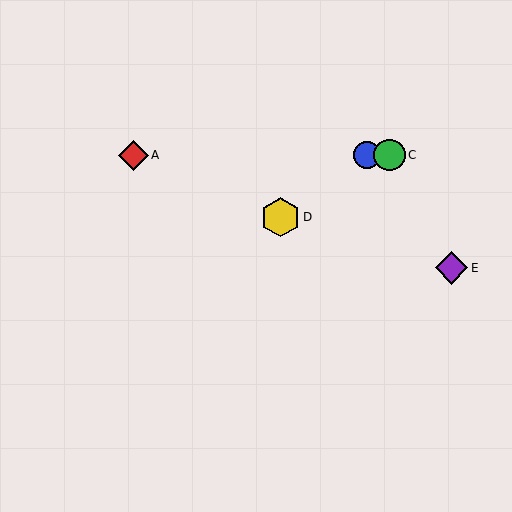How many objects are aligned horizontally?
3 objects (A, B, C) are aligned horizontally.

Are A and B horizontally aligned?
Yes, both are at y≈155.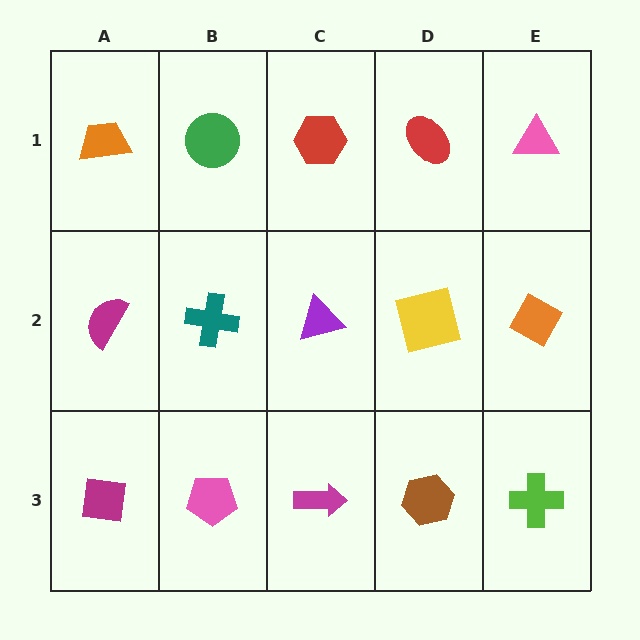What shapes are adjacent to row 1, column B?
A teal cross (row 2, column B), an orange trapezoid (row 1, column A), a red hexagon (row 1, column C).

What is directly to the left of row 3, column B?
A magenta square.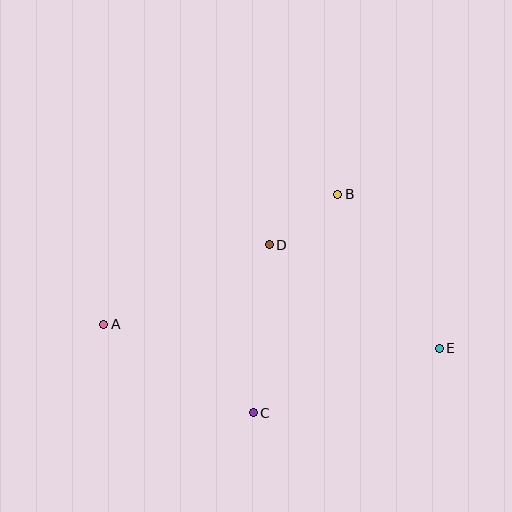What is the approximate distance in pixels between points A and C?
The distance between A and C is approximately 174 pixels.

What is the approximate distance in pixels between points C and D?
The distance between C and D is approximately 169 pixels.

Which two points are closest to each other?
Points B and D are closest to each other.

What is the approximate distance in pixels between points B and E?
The distance between B and E is approximately 184 pixels.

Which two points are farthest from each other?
Points A and E are farthest from each other.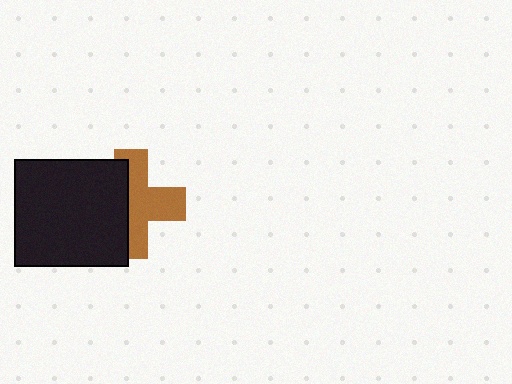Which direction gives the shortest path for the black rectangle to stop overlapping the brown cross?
Moving left gives the shortest separation.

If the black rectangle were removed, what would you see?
You would see the complete brown cross.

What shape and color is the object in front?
The object in front is a black rectangle.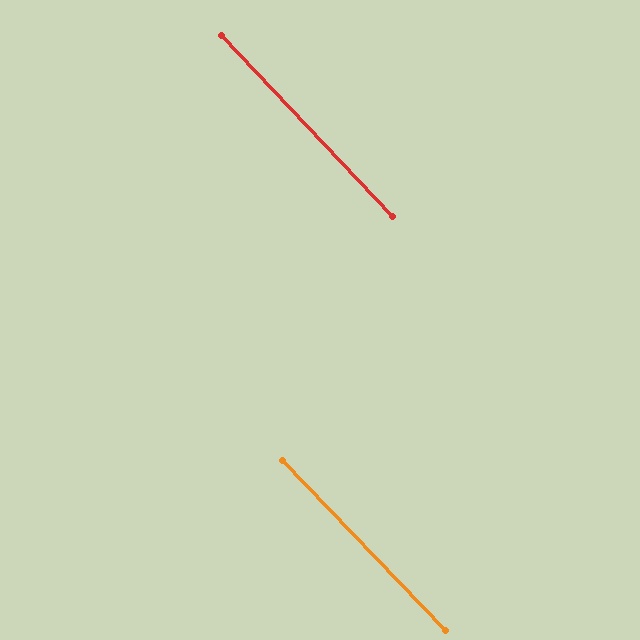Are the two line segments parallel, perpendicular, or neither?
Parallel — their directions differ by only 0.3°.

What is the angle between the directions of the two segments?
Approximately 0 degrees.